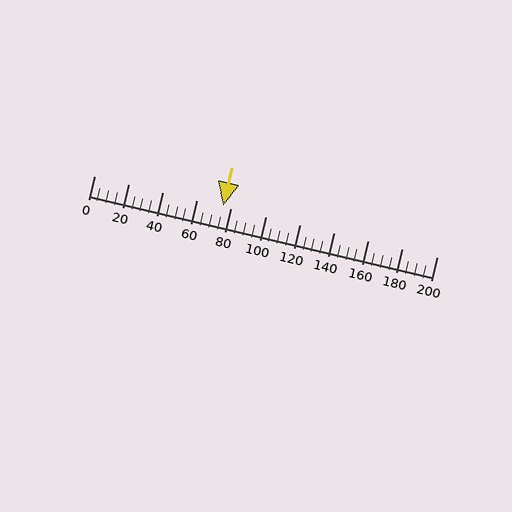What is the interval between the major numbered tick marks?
The major tick marks are spaced 20 units apart.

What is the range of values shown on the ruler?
The ruler shows values from 0 to 200.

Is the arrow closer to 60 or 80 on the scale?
The arrow is closer to 80.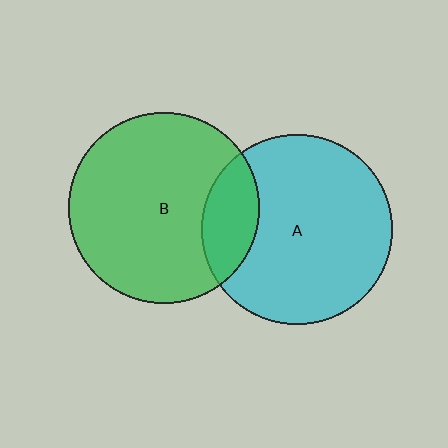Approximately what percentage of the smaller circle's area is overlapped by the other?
Approximately 20%.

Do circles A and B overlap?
Yes.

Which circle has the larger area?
Circle B (green).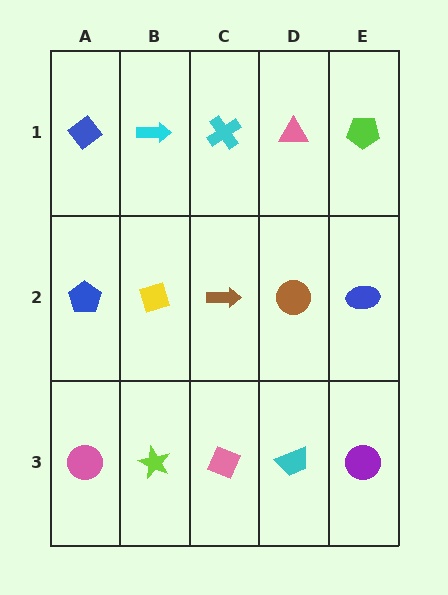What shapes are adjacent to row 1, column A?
A blue pentagon (row 2, column A), a cyan arrow (row 1, column B).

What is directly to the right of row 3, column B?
A pink diamond.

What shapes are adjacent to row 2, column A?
A blue diamond (row 1, column A), a pink circle (row 3, column A), a yellow diamond (row 2, column B).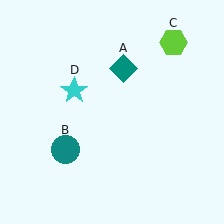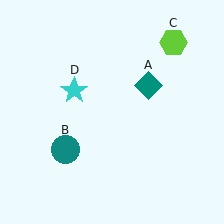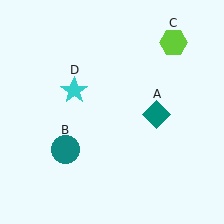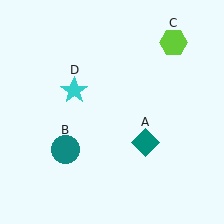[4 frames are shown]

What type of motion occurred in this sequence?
The teal diamond (object A) rotated clockwise around the center of the scene.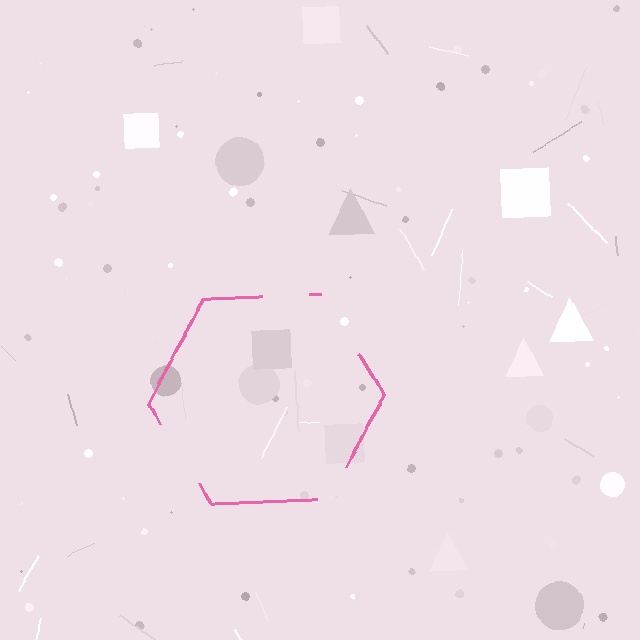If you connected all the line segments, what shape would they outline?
They would outline a hexagon.